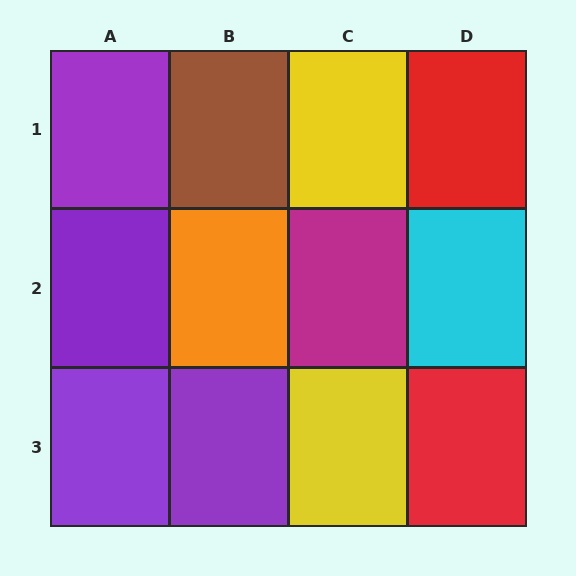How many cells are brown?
1 cell is brown.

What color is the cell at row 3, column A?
Purple.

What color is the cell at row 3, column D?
Red.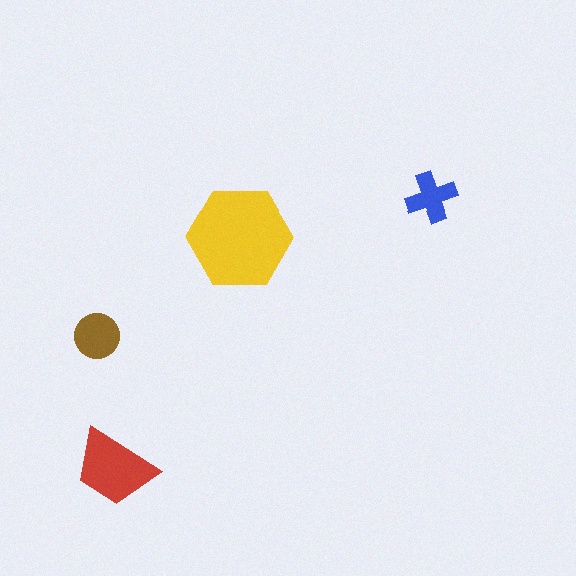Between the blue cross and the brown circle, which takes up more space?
The brown circle.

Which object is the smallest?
The blue cross.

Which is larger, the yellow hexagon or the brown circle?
The yellow hexagon.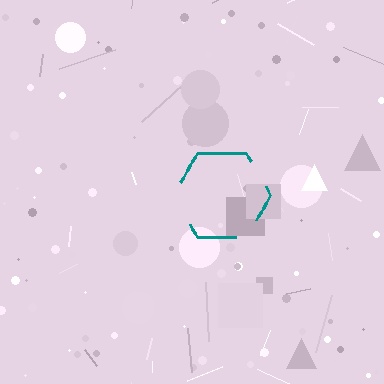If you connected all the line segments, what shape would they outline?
They would outline a hexagon.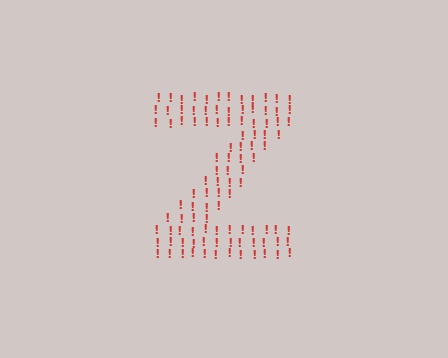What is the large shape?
The large shape is the letter Z.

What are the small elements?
The small elements are exclamation marks.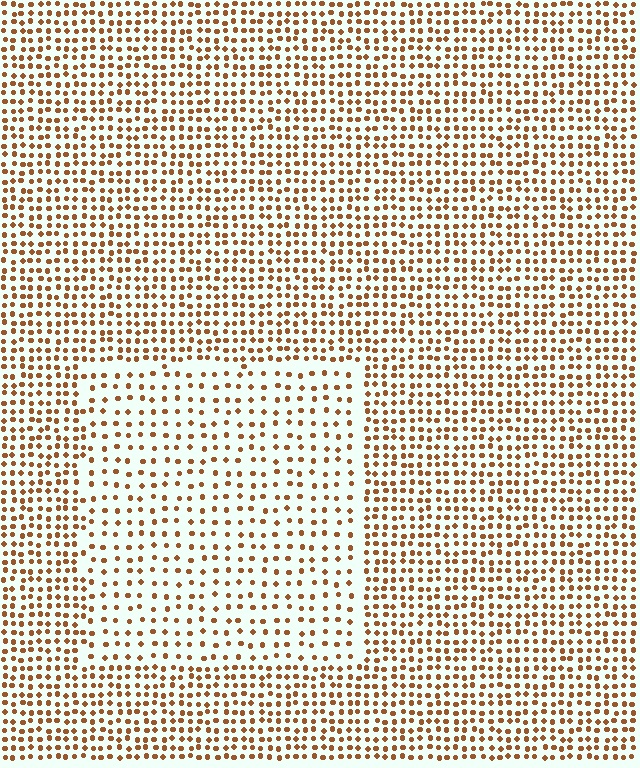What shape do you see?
I see a rectangle.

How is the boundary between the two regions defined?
The boundary is defined by a change in element density (approximately 1.9x ratio). All elements are the same color, size, and shape.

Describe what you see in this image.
The image contains small brown elements arranged at two different densities. A rectangle-shaped region is visible where the elements are less densely packed than the surrounding area.